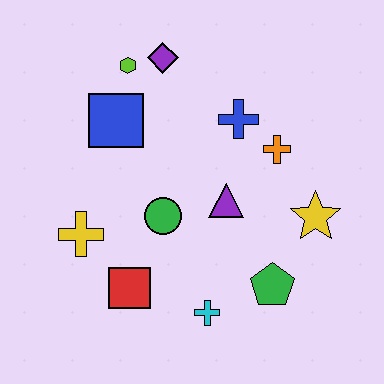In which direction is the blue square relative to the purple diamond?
The blue square is below the purple diamond.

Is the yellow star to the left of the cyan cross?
No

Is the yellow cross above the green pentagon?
Yes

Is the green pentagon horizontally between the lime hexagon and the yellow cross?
No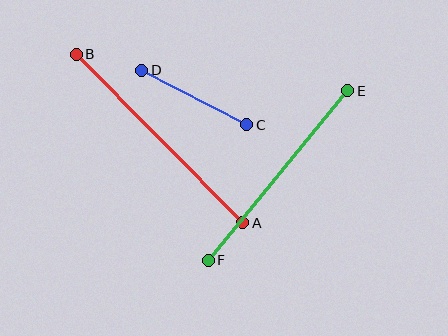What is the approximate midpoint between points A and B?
The midpoint is at approximately (160, 138) pixels.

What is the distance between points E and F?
The distance is approximately 220 pixels.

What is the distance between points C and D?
The distance is approximately 118 pixels.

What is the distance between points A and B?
The distance is approximately 237 pixels.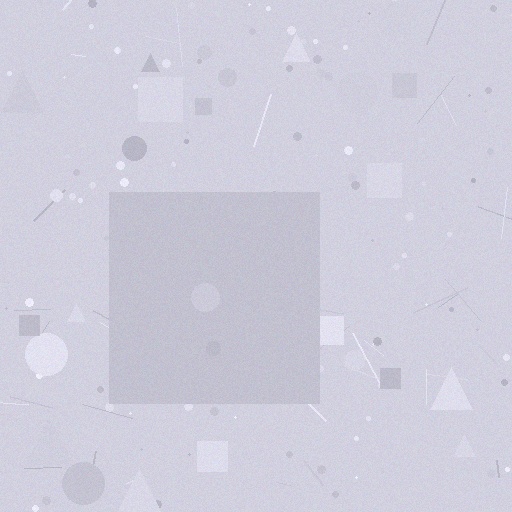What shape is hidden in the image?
A square is hidden in the image.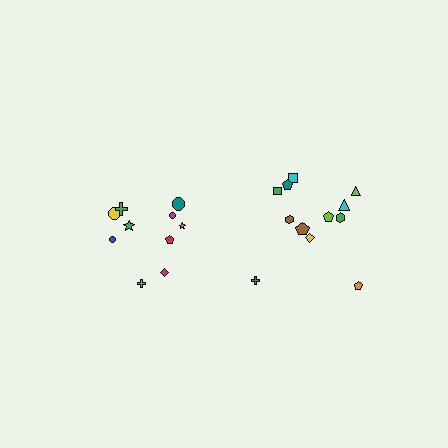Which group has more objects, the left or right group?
The right group.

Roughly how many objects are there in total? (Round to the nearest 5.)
Roughly 20 objects in total.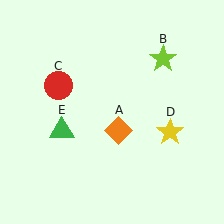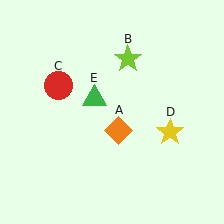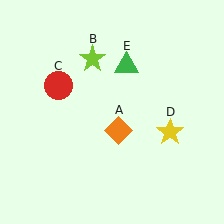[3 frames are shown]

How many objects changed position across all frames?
2 objects changed position: lime star (object B), green triangle (object E).